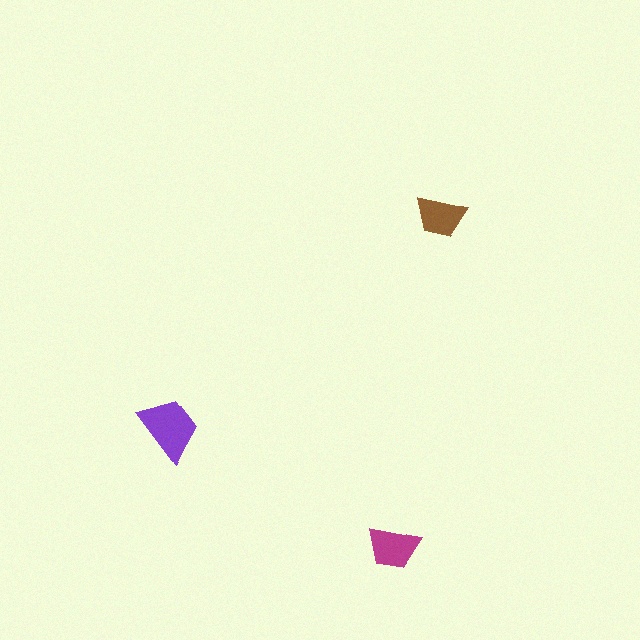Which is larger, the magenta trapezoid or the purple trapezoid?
The purple one.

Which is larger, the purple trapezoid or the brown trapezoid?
The purple one.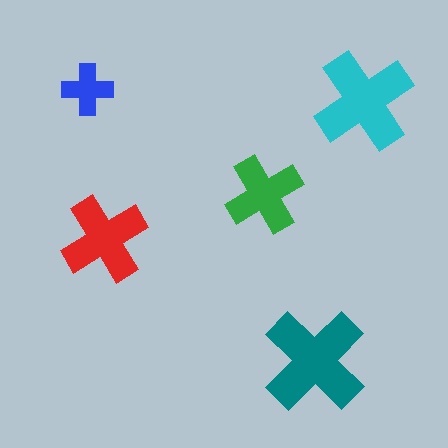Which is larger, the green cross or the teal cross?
The teal one.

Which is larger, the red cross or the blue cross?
The red one.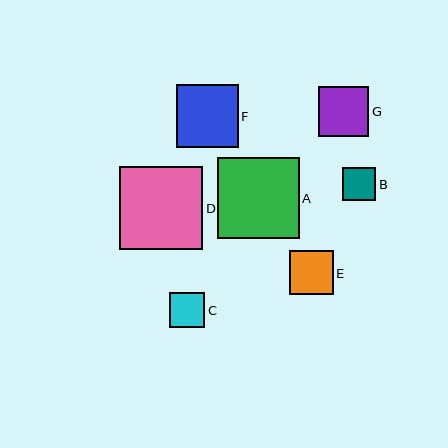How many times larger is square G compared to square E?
Square G is approximately 1.1 times the size of square E.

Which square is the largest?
Square D is the largest with a size of approximately 83 pixels.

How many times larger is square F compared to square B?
Square F is approximately 1.9 times the size of square B.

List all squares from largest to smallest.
From largest to smallest: D, A, F, G, E, C, B.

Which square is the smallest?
Square B is the smallest with a size of approximately 33 pixels.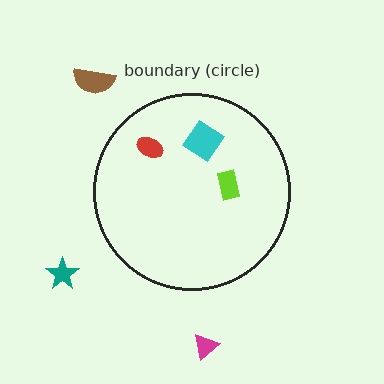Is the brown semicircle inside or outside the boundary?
Outside.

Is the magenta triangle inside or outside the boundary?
Outside.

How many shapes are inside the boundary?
3 inside, 3 outside.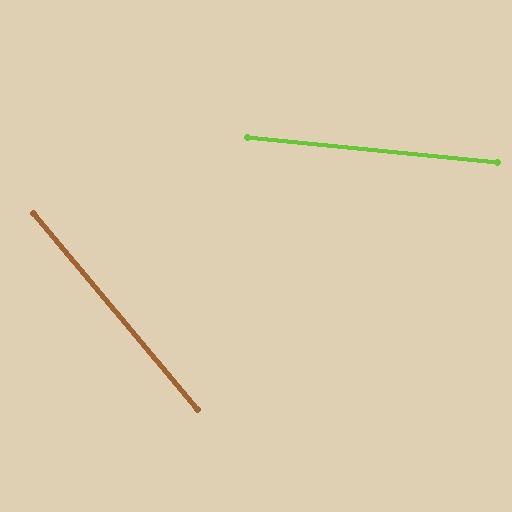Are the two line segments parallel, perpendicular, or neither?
Neither parallel nor perpendicular — they differ by about 44°.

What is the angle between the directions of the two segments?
Approximately 44 degrees.